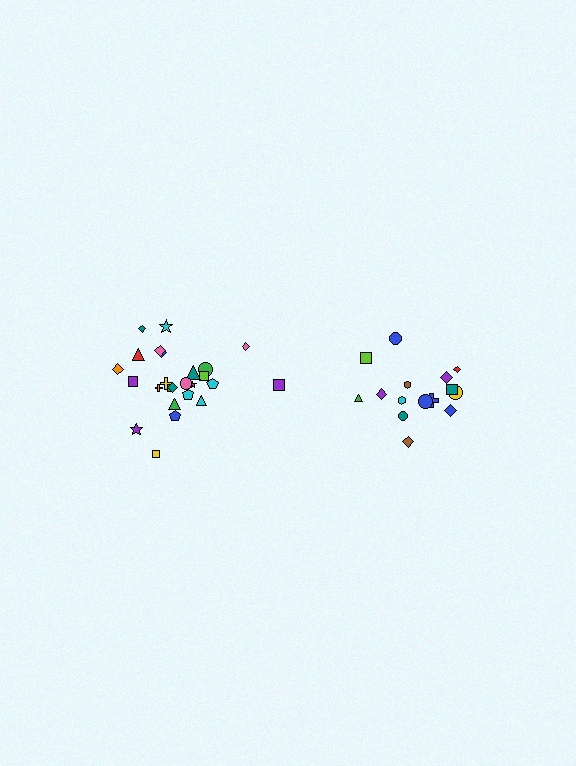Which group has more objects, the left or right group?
The left group.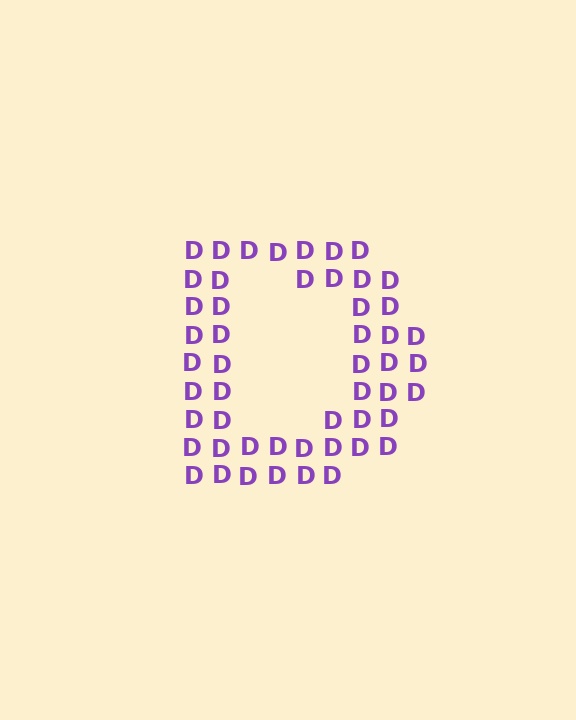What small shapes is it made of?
It is made of small letter D's.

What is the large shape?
The large shape is the letter D.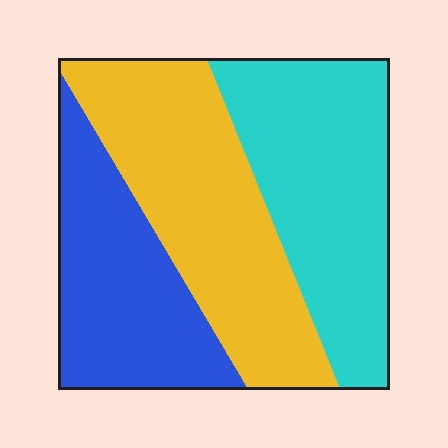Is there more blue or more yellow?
Yellow.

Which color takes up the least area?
Blue, at roughly 30%.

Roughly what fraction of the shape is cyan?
Cyan covers around 35% of the shape.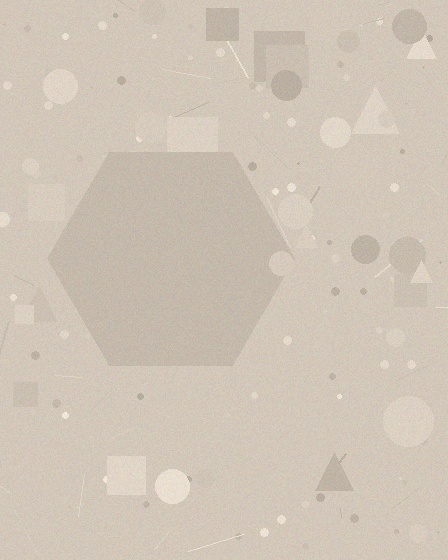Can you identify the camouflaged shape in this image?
The camouflaged shape is a hexagon.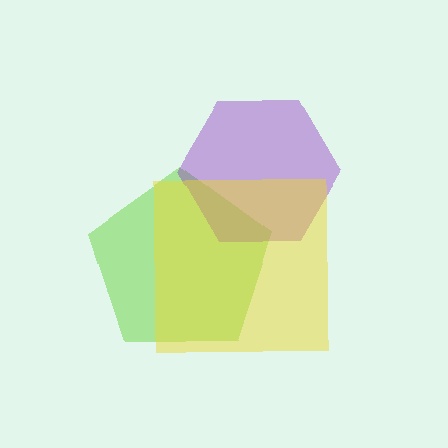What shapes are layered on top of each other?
The layered shapes are: a lime pentagon, a purple hexagon, a yellow square.